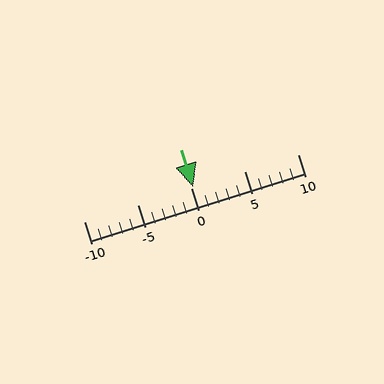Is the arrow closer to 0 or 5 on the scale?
The arrow is closer to 0.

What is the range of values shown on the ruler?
The ruler shows values from -10 to 10.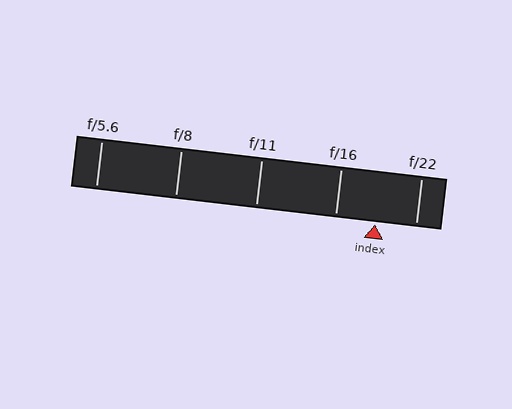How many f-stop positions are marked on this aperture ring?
There are 5 f-stop positions marked.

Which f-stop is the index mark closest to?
The index mark is closest to f/22.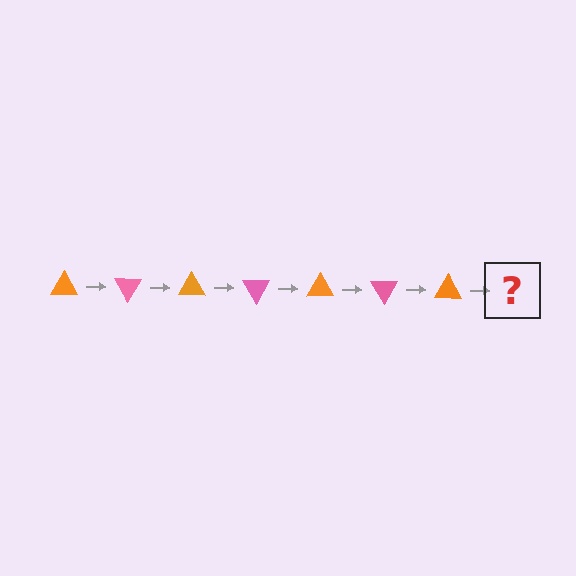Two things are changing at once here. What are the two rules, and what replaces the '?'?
The two rules are that it rotates 60 degrees each step and the color cycles through orange and pink. The '?' should be a pink triangle, rotated 420 degrees from the start.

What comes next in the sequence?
The next element should be a pink triangle, rotated 420 degrees from the start.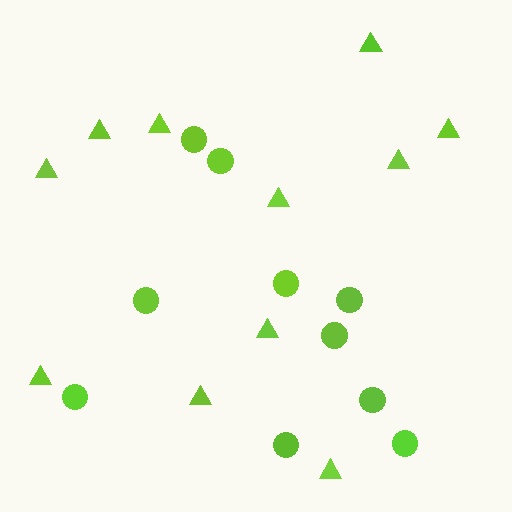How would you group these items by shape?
There are 2 groups: one group of triangles (11) and one group of circles (10).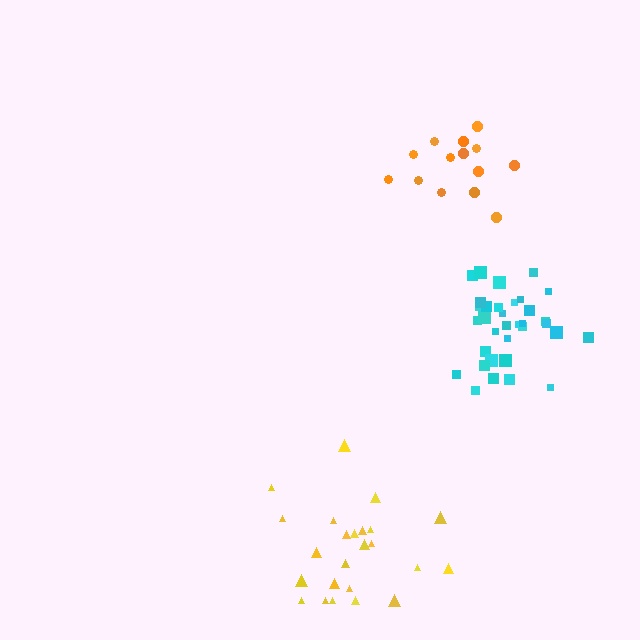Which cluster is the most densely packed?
Cyan.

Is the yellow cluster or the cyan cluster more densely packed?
Cyan.